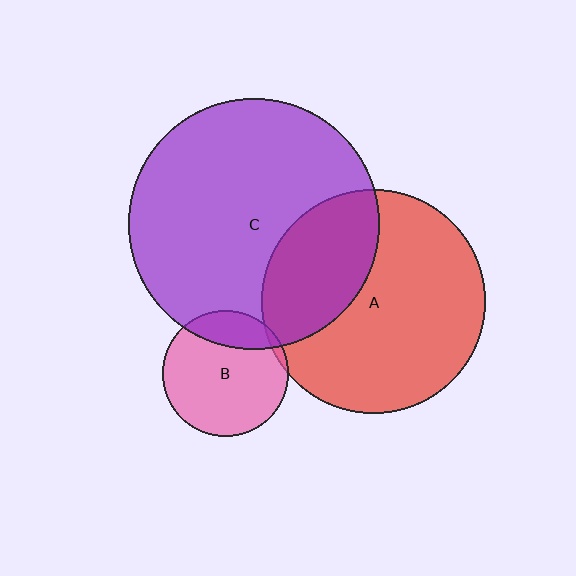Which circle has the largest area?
Circle C (purple).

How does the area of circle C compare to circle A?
Approximately 1.3 times.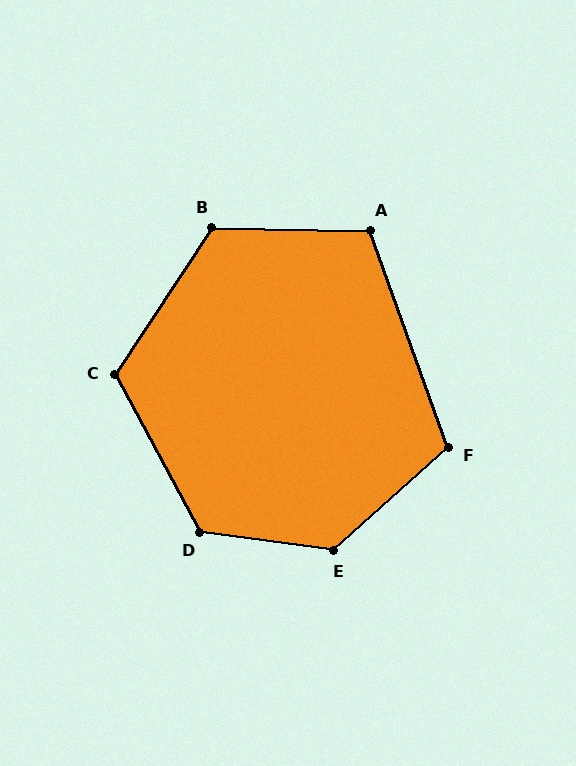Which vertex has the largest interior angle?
E, at approximately 131 degrees.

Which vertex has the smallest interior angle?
A, at approximately 111 degrees.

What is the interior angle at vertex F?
Approximately 112 degrees (obtuse).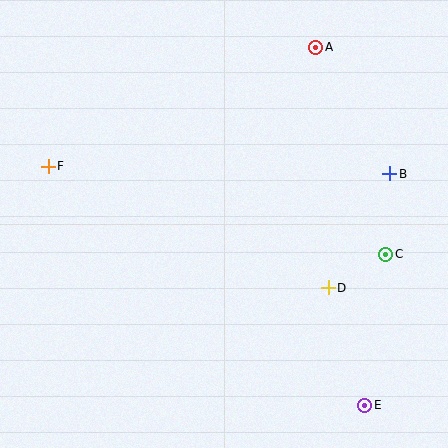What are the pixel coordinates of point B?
Point B is at (390, 174).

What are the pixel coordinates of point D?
Point D is at (328, 288).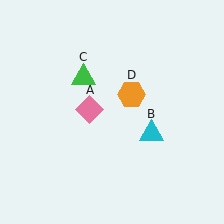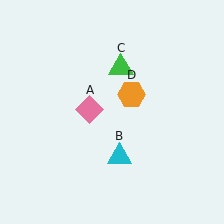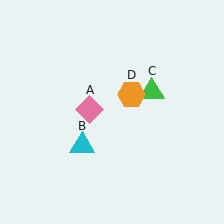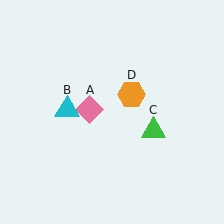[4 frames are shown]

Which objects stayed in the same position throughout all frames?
Pink diamond (object A) and orange hexagon (object D) remained stationary.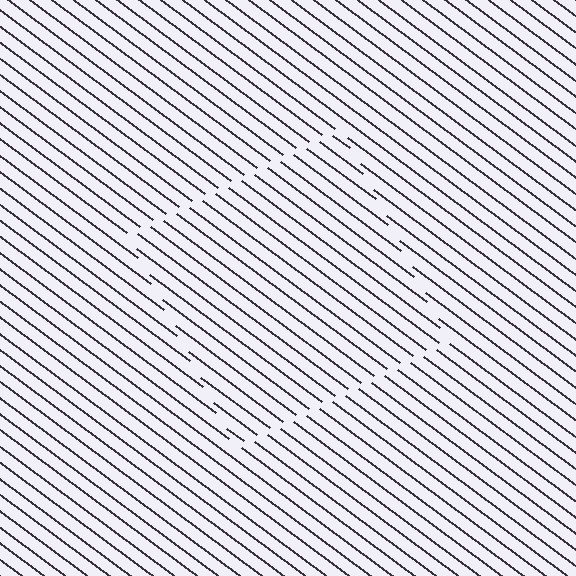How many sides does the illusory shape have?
4 sides — the line-ends trace a square.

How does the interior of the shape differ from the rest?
The interior of the shape contains the same grating, shifted by half a period — the contour is defined by the phase discontinuity where line-ends from the inner and outer gratings abut.